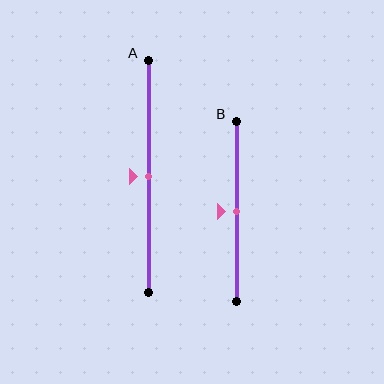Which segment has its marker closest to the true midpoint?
Segment A has its marker closest to the true midpoint.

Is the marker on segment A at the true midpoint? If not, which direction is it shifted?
Yes, the marker on segment A is at the true midpoint.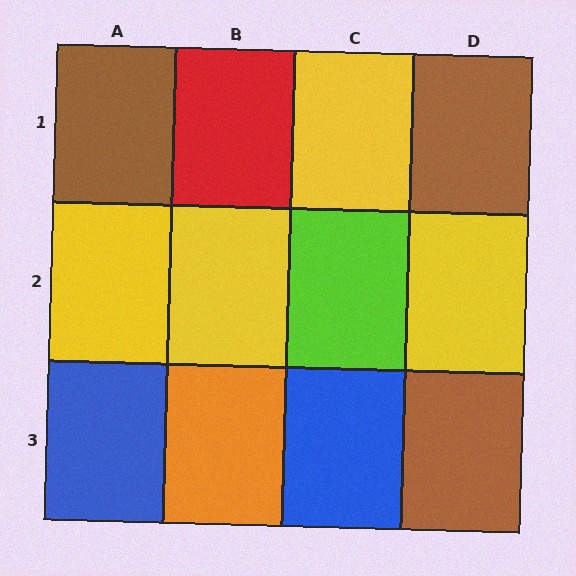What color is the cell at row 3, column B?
Orange.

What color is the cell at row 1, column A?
Brown.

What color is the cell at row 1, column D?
Brown.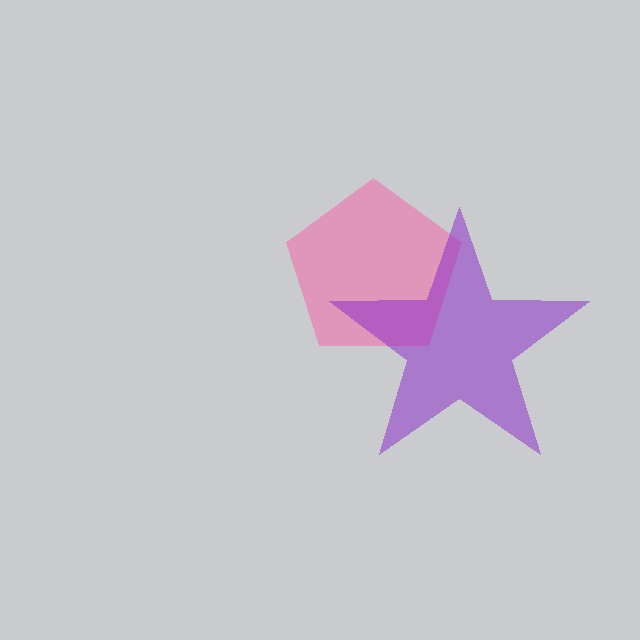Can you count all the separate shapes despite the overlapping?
Yes, there are 2 separate shapes.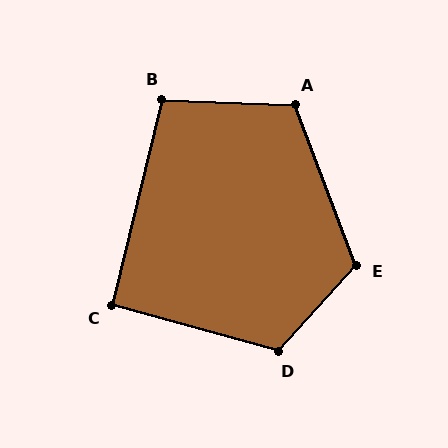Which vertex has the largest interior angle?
E, at approximately 117 degrees.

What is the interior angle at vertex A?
Approximately 113 degrees (obtuse).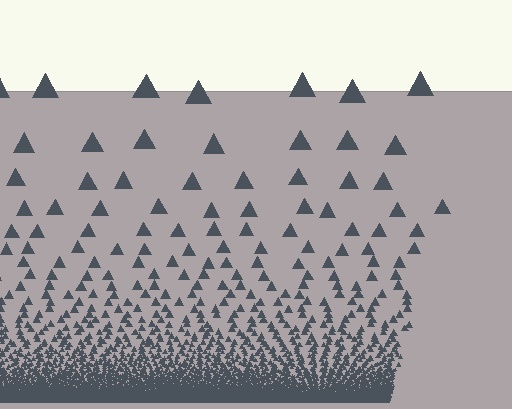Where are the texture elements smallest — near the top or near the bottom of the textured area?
Near the bottom.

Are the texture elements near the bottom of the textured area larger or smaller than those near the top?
Smaller. The gradient is inverted — elements near the bottom are smaller and denser.